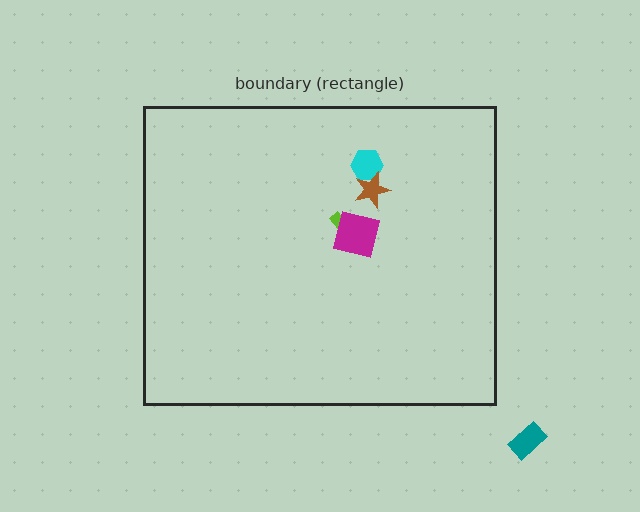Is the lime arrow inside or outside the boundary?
Inside.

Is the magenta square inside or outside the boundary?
Inside.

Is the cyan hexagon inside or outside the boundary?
Inside.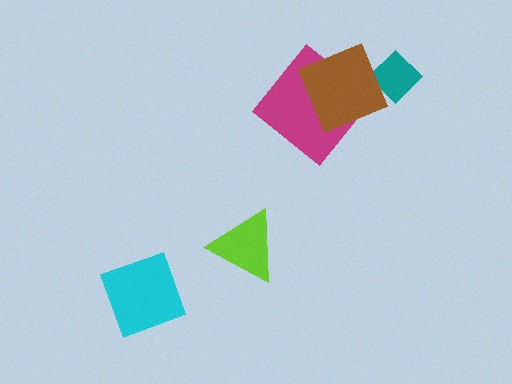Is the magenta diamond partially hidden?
Yes, it is partially covered by another shape.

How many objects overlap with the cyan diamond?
0 objects overlap with the cyan diamond.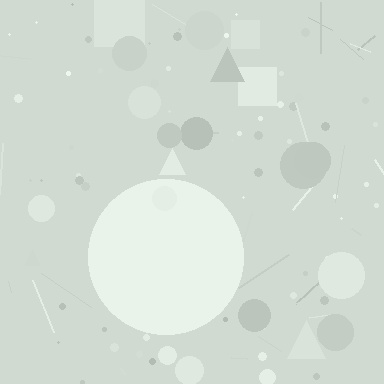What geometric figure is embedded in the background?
A circle is embedded in the background.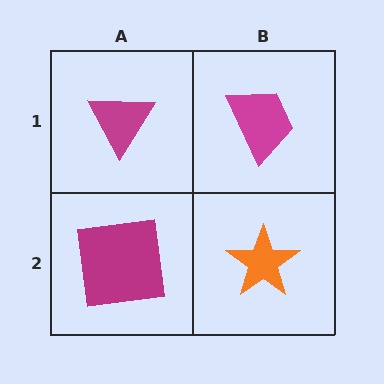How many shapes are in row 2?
2 shapes.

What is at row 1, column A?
A magenta triangle.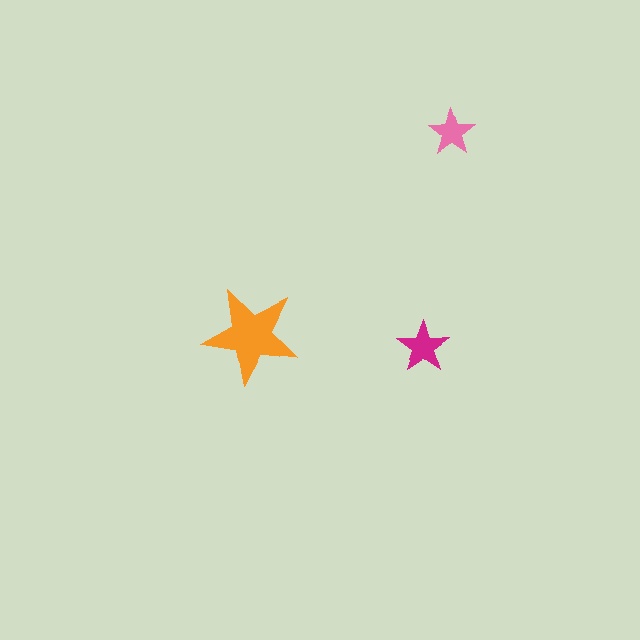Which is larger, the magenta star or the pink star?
The magenta one.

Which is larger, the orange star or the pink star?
The orange one.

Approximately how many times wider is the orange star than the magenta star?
About 2 times wider.